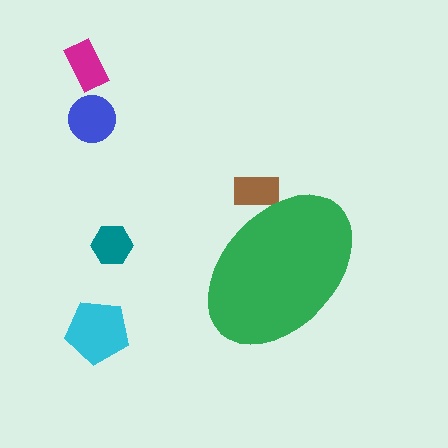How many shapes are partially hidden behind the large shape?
1 shape is partially hidden.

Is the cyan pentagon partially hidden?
No, the cyan pentagon is fully visible.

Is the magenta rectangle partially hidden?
No, the magenta rectangle is fully visible.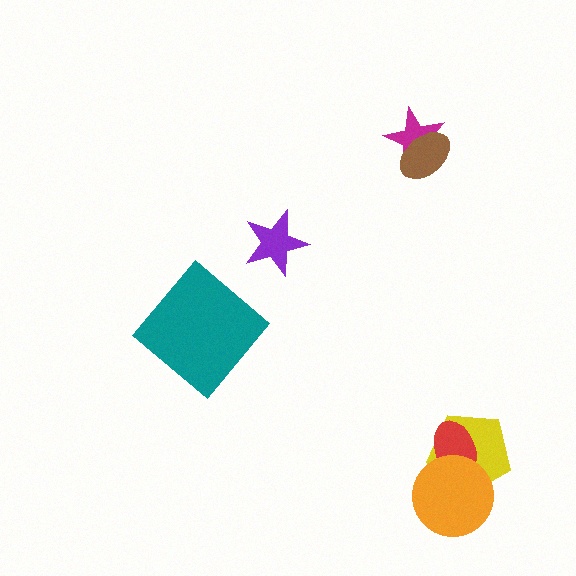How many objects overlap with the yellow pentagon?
2 objects overlap with the yellow pentagon.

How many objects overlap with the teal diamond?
0 objects overlap with the teal diamond.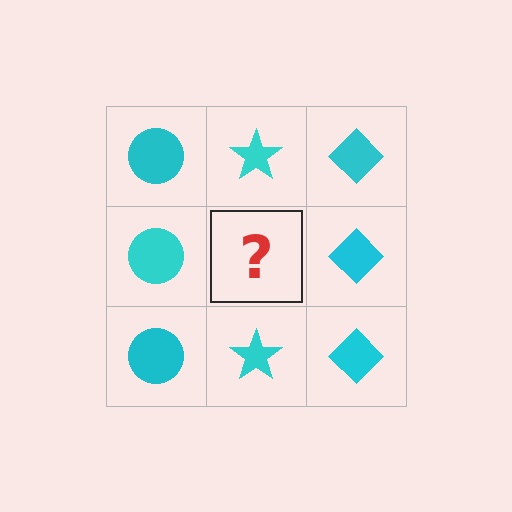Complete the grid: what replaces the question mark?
The question mark should be replaced with a cyan star.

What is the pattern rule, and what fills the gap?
The rule is that each column has a consistent shape. The gap should be filled with a cyan star.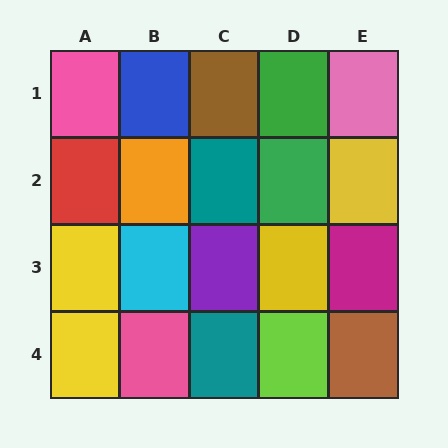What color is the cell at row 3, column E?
Magenta.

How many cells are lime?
1 cell is lime.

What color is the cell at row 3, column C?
Purple.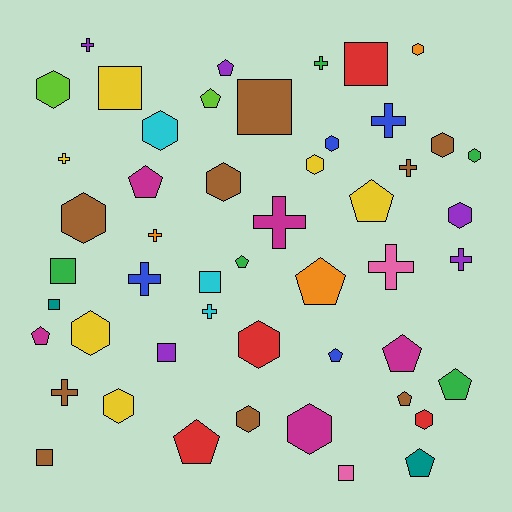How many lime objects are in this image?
There are 2 lime objects.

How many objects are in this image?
There are 50 objects.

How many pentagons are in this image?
There are 13 pentagons.